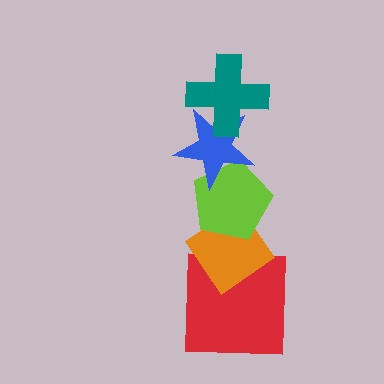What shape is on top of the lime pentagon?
The blue star is on top of the lime pentagon.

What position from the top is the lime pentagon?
The lime pentagon is 3rd from the top.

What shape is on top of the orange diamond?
The lime pentagon is on top of the orange diamond.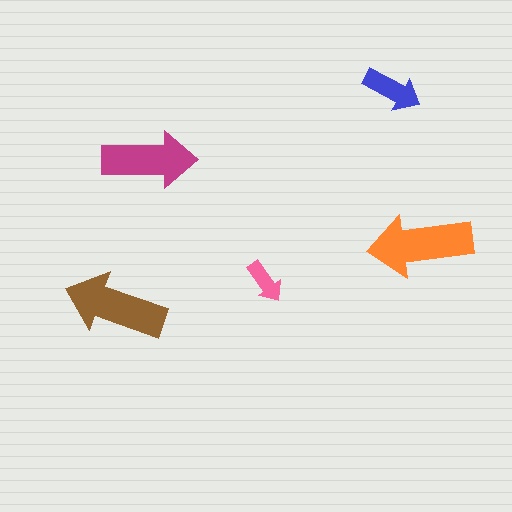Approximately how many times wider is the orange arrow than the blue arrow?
About 2 times wider.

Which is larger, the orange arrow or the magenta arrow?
The orange one.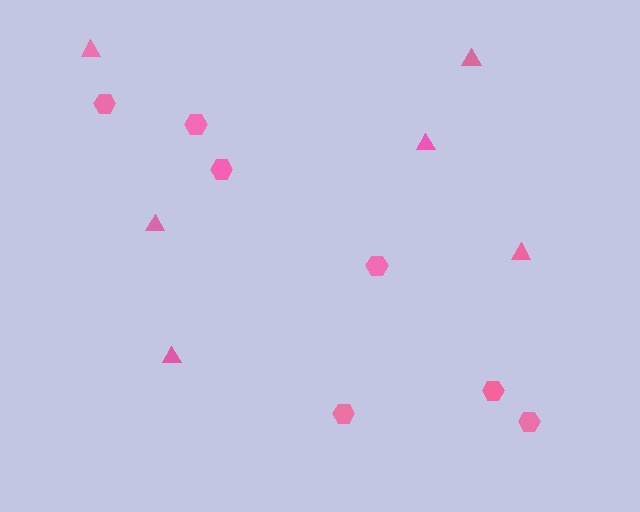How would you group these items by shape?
There are 2 groups: one group of triangles (6) and one group of hexagons (7).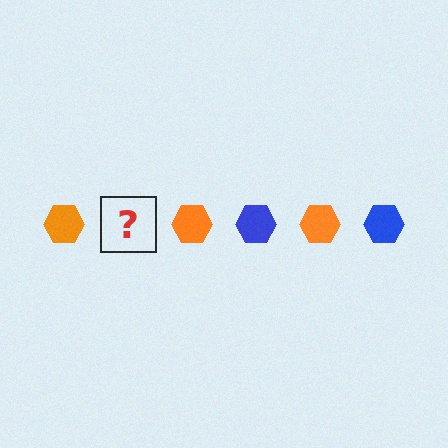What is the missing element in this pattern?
The missing element is a blue hexagon.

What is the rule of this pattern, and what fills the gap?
The rule is that the pattern cycles through orange, blue hexagons. The gap should be filled with a blue hexagon.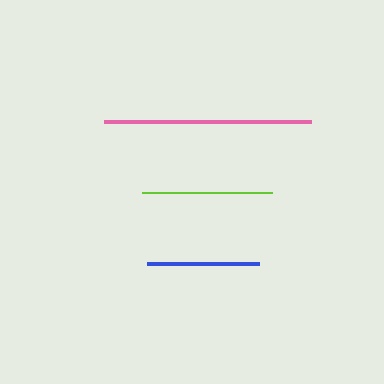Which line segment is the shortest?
The blue line is the shortest at approximately 112 pixels.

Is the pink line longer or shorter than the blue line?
The pink line is longer than the blue line.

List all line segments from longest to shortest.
From longest to shortest: pink, lime, blue.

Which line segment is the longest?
The pink line is the longest at approximately 207 pixels.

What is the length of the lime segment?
The lime segment is approximately 130 pixels long.